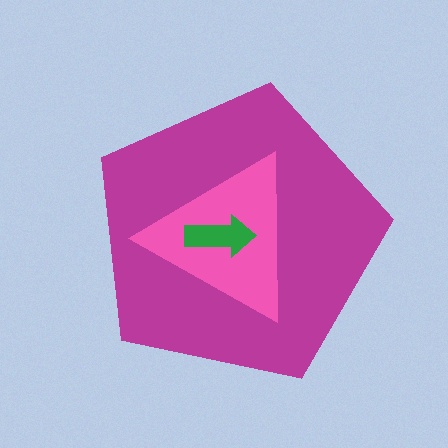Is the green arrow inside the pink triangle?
Yes.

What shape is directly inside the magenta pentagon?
The pink triangle.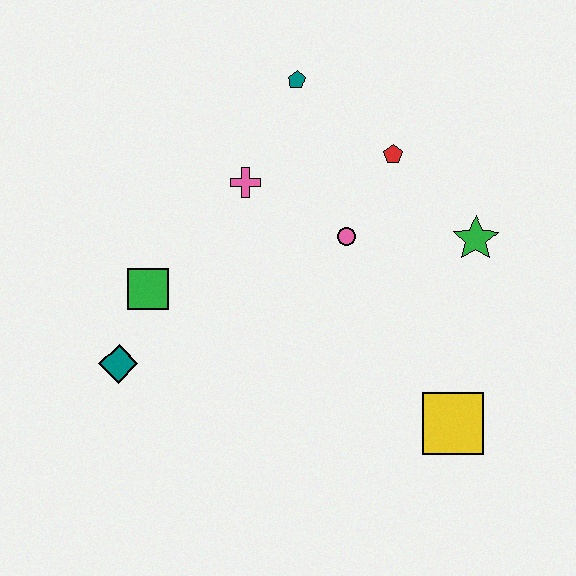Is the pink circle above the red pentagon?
No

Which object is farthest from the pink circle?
The teal diamond is farthest from the pink circle.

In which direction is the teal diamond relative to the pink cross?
The teal diamond is below the pink cross.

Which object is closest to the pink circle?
The red pentagon is closest to the pink circle.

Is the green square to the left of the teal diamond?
No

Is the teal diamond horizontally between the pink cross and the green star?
No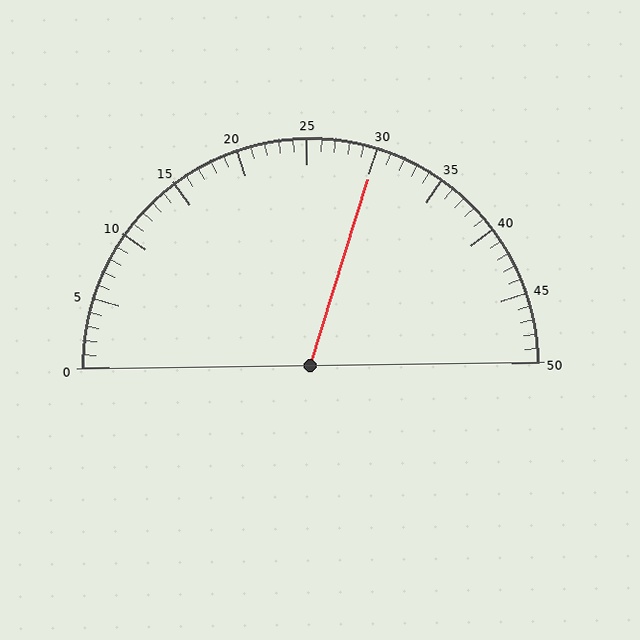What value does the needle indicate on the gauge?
The needle indicates approximately 30.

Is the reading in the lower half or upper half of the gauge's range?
The reading is in the upper half of the range (0 to 50).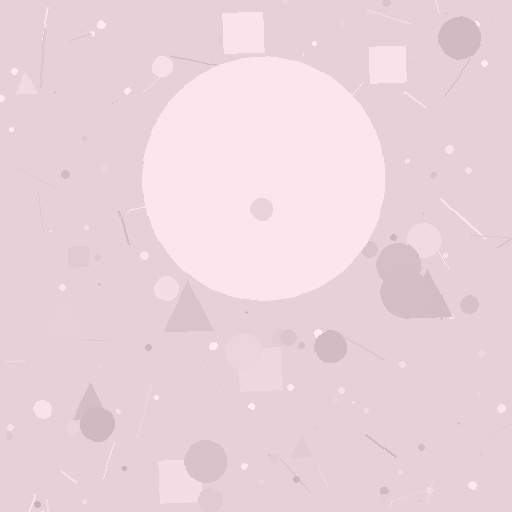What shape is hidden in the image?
A circle is hidden in the image.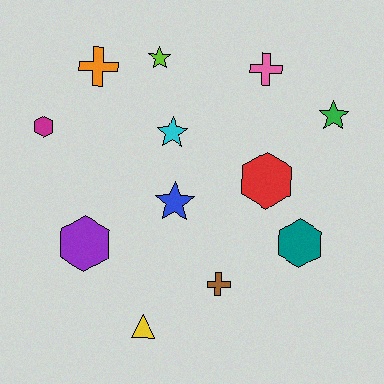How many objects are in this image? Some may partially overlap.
There are 12 objects.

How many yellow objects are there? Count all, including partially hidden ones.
There is 1 yellow object.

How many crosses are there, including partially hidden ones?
There are 3 crosses.